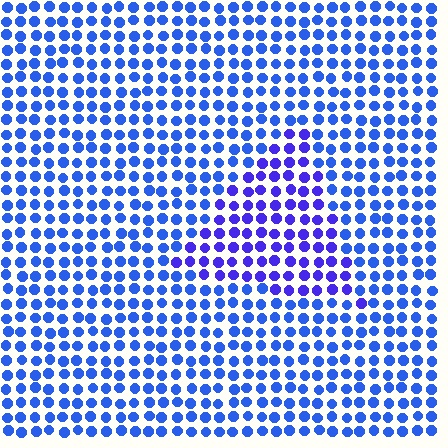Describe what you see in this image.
The image is filled with small blue elements in a uniform arrangement. A triangle-shaped region is visible where the elements are tinted to a slightly different hue, forming a subtle color boundary.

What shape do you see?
I see a triangle.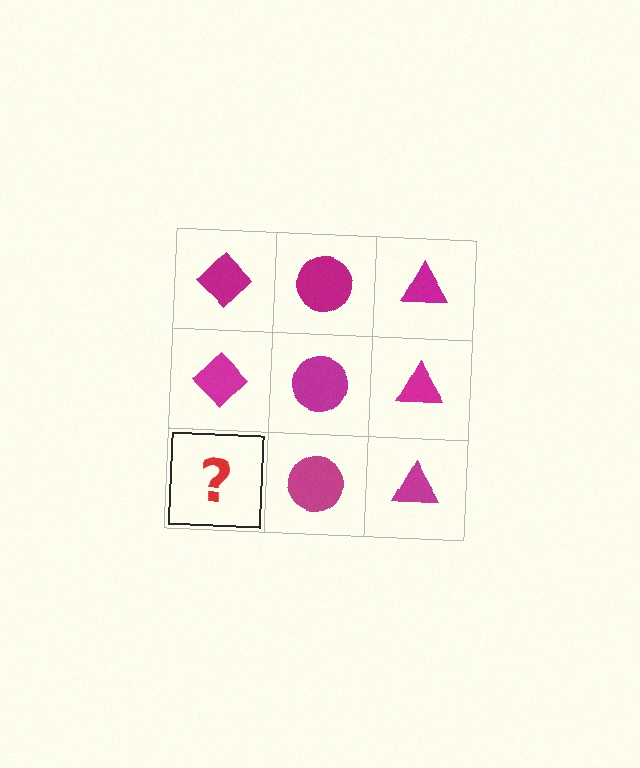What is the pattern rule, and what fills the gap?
The rule is that each column has a consistent shape. The gap should be filled with a magenta diamond.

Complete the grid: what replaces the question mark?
The question mark should be replaced with a magenta diamond.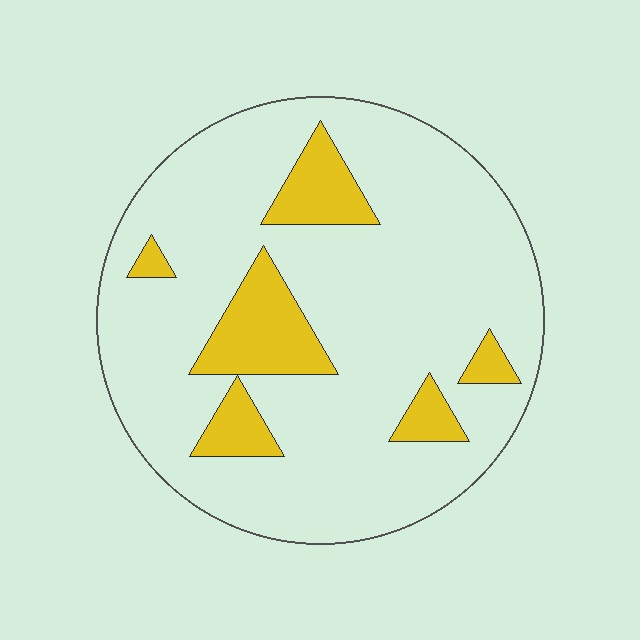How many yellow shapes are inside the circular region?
6.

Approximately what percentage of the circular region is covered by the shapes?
Approximately 15%.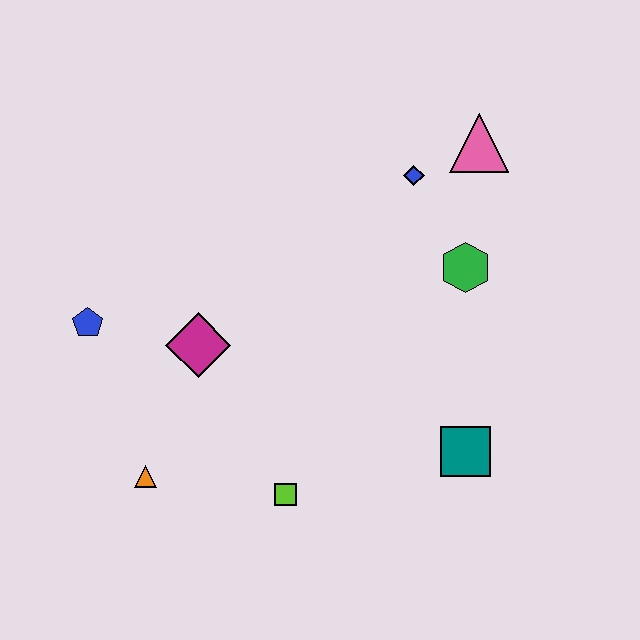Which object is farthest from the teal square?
The blue pentagon is farthest from the teal square.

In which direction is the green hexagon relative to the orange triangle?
The green hexagon is to the right of the orange triangle.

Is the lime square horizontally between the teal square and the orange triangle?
Yes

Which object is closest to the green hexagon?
The blue diamond is closest to the green hexagon.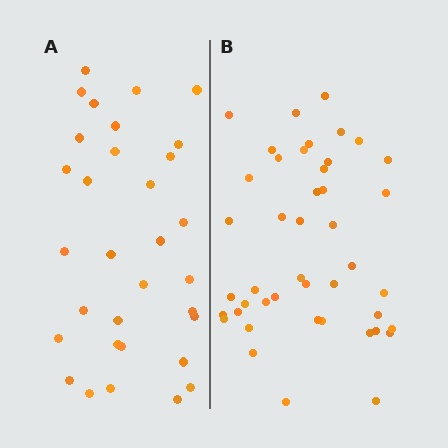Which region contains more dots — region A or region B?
Region B (the right region) has more dots.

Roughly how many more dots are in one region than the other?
Region B has roughly 12 or so more dots than region A.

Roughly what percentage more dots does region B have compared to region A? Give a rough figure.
About 40% more.